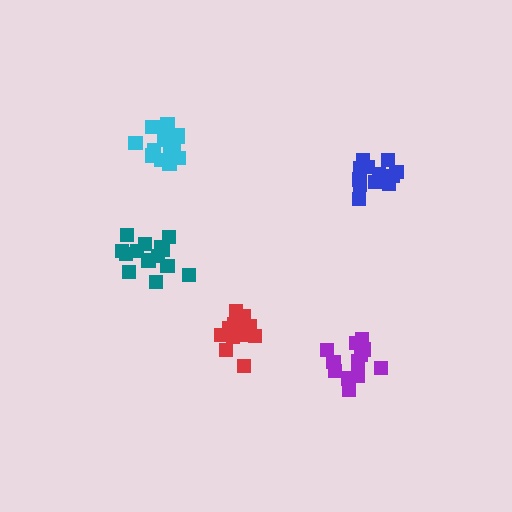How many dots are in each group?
Group 1: 14 dots, Group 2: 15 dots, Group 3: 12 dots, Group 4: 14 dots, Group 5: 14 dots (69 total).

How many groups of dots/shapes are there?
There are 5 groups.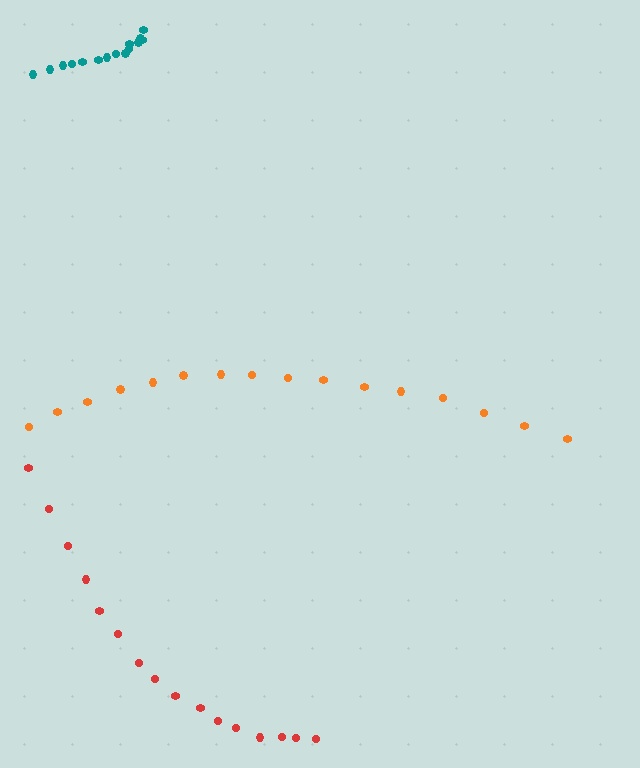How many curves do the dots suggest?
There are 3 distinct paths.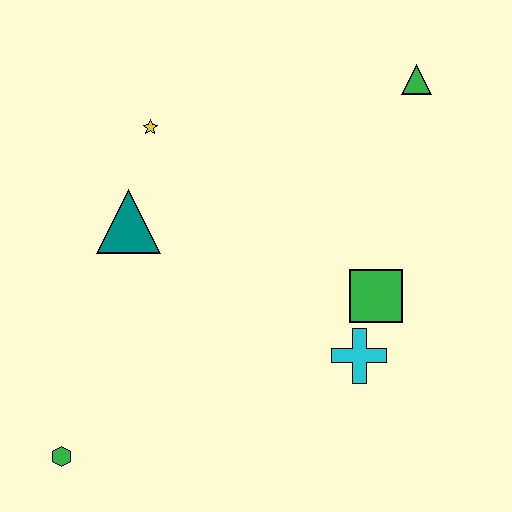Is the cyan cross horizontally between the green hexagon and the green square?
Yes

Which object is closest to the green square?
The cyan cross is closest to the green square.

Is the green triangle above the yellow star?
Yes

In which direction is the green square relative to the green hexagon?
The green square is to the right of the green hexagon.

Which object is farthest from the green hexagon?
The green triangle is farthest from the green hexagon.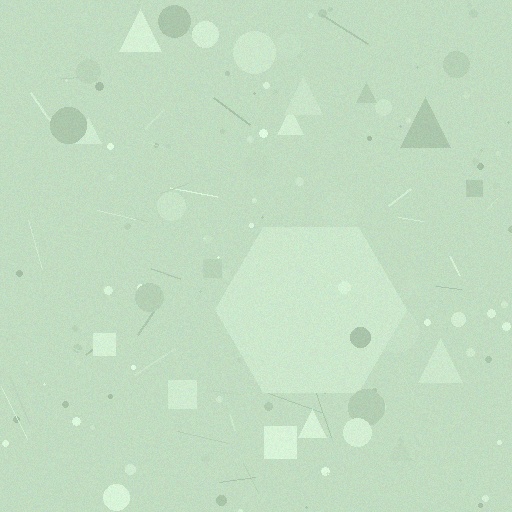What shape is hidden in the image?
A hexagon is hidden in the image.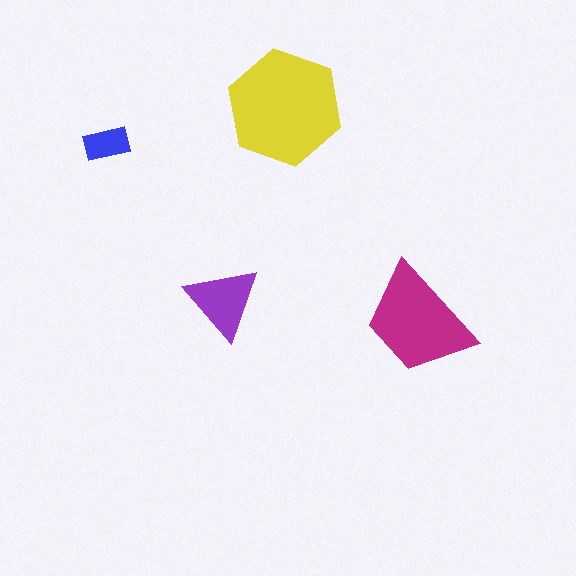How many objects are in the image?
There are 4 objects in the image.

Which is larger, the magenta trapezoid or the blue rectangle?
The magenta trapezoid.